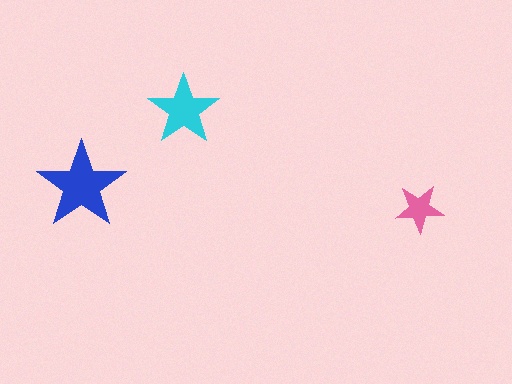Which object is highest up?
The cyan star is topmost.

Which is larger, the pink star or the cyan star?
The cyan one.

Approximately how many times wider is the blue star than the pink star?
About 2 times wider.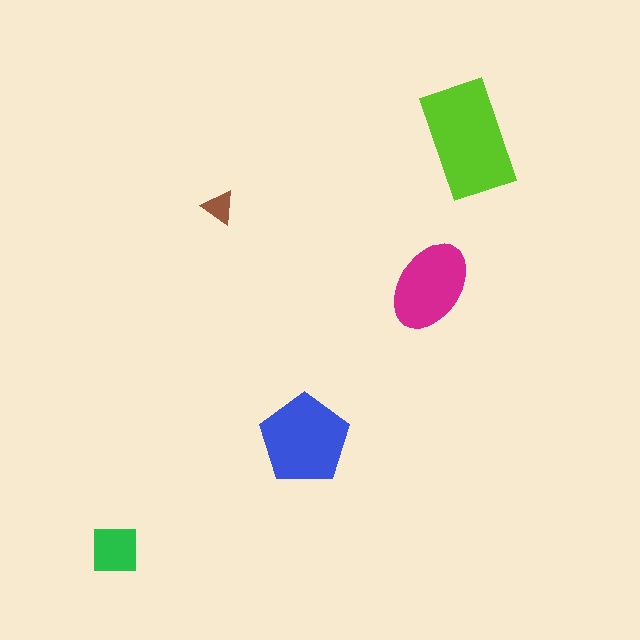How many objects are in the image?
There are 5 objects in the image.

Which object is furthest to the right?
The lime rectangle is rightmost.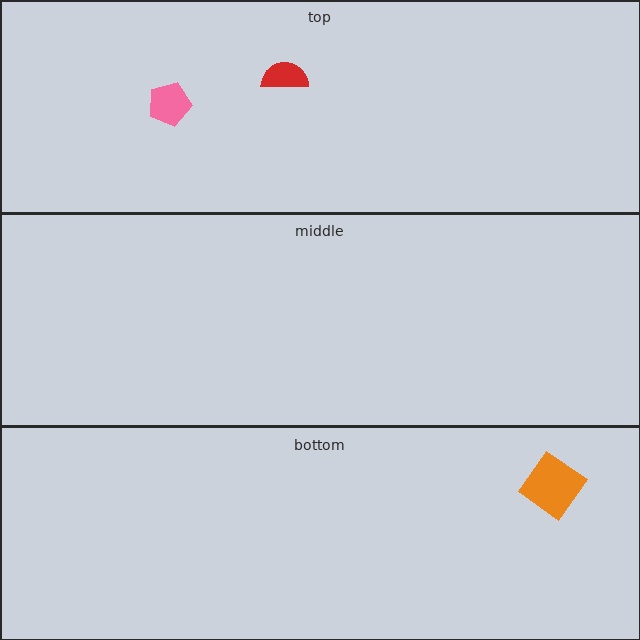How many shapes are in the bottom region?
1.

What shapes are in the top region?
The red semicircle, the pink pentagon.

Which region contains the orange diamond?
The bottom region.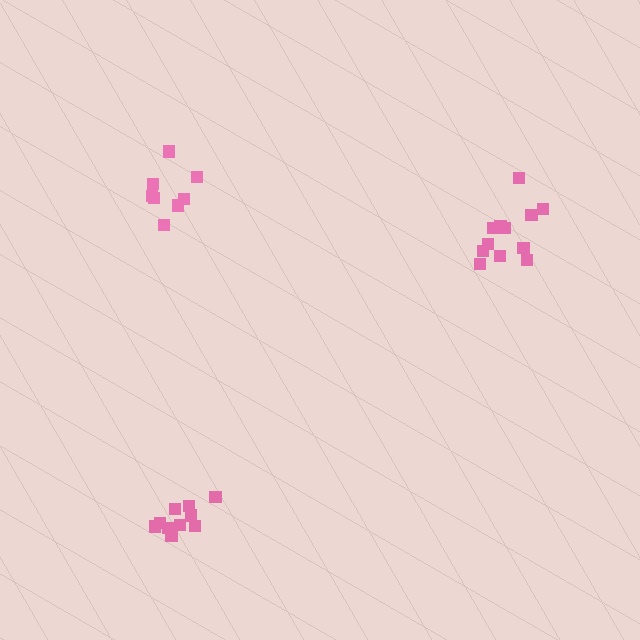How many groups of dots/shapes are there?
There are 3 groups.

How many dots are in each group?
Group 1: 11 dots, Group 2: 12 dots, Group 3: 8 dots (31 total).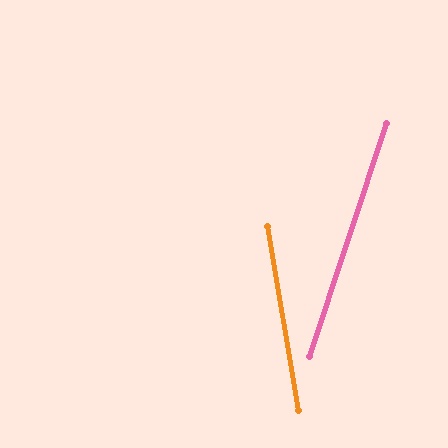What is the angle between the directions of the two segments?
Approximately 28 degrees.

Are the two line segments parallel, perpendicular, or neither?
Neither parallel nor perpendicular — they differ by about 28°.